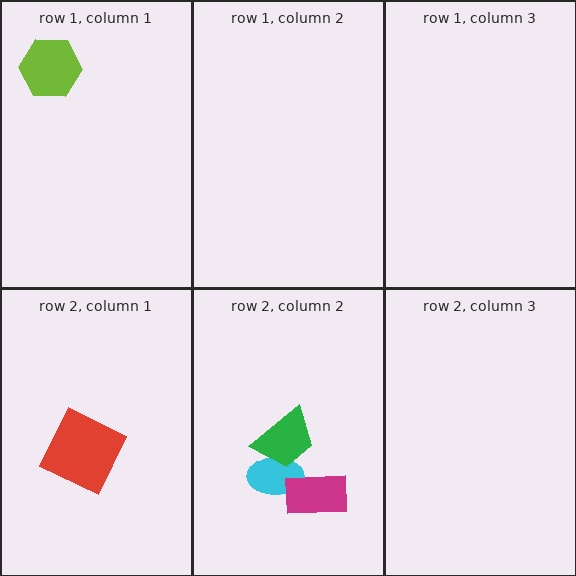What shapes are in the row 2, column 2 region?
The cyan ellipse, the green trapezoid, the magenta rectangle.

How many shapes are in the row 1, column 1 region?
1.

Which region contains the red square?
The row 2, column 1 region.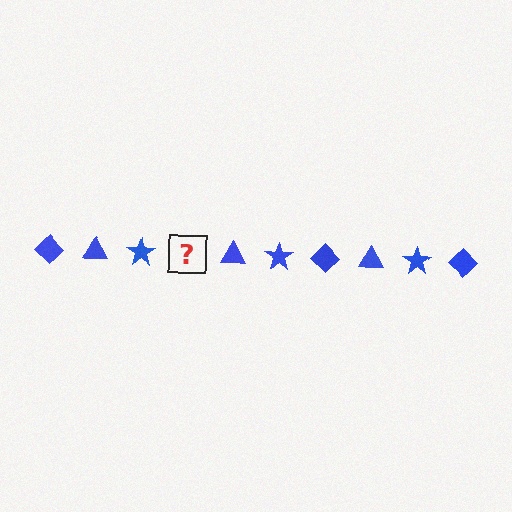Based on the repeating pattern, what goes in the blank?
The blank should be a blue diamond.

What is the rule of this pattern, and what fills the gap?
The rule is that the pattern cycles through diamond, triangle, star shapes in blue. The gap should be filled with a blue diamond.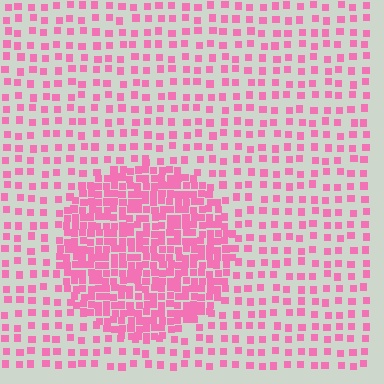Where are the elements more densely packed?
The elements are more densely packed inside the circle boundary.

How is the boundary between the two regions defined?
The boundary is defined by a change in element density (approximately 2.6x ratio). All elements are the same color, size, and shape.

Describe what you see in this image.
The image contains small pink elements arranged at two different densities. A circle-shaped region is visible where the elements are more densely packed than the surrounding area.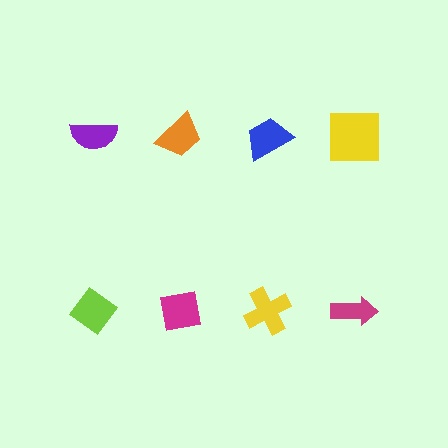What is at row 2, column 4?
A magenta arrow.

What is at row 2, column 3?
A yellow cross.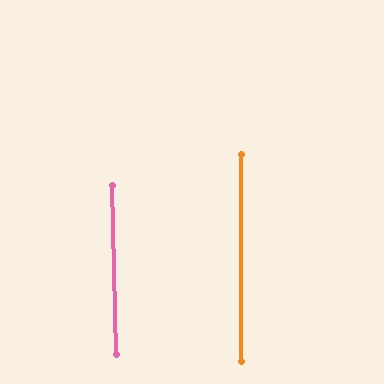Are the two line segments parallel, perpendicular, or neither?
Parallel — their directions differ by only 1.3°.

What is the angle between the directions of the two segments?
Approximately 1 degree.